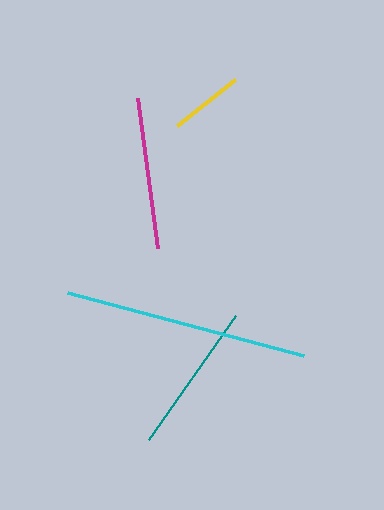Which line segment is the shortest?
The yellow line is the shortest at approximately 74 pixels.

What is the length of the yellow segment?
The yellow segment is approximately 74 pixels long.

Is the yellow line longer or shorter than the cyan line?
The cyan line is longer than the yellow line.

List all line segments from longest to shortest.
From longest to shortest: cyan, magenta, teal, yellow.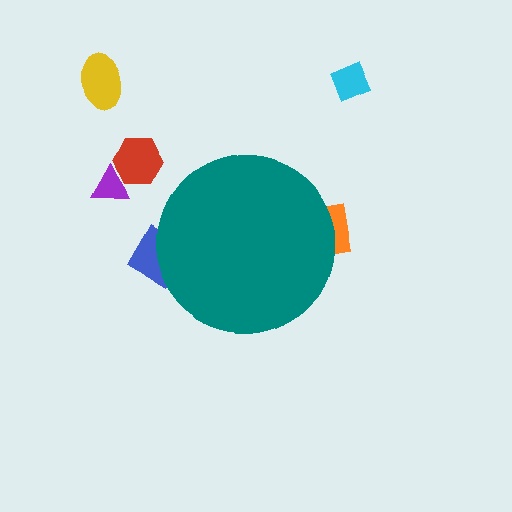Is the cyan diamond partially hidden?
No, the cyan diamond is fully visible.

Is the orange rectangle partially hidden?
Yes, the orange rectangle is partially hidden behind the teal circle.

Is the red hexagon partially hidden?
No, the red hexagon is fully visible.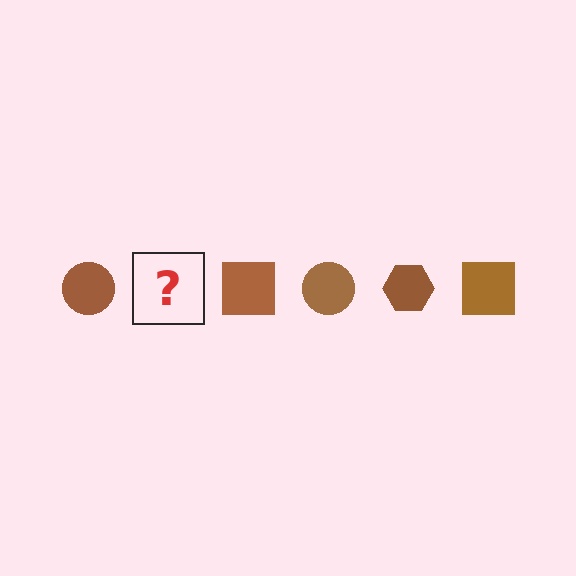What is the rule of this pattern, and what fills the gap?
The rule is that the pattern cycles through circle, hexagon, square shapes in brown. The gap should be filled with a brown hexagon.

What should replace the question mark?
The question mark should be replaced with a brown hexagon.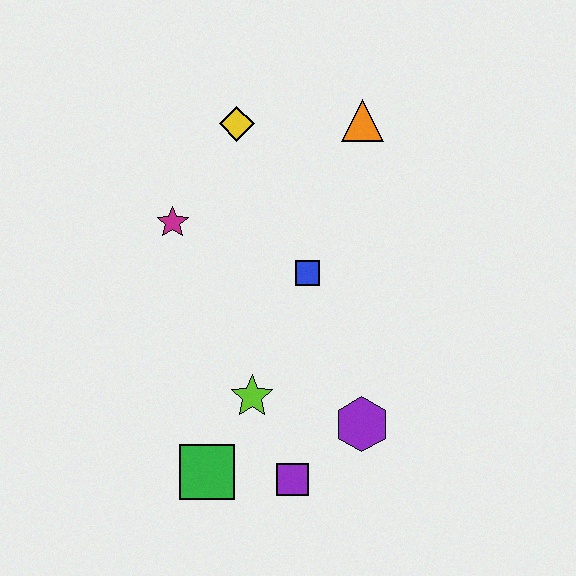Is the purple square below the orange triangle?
Yes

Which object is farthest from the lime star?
The orange triangle is farthest from the lime star.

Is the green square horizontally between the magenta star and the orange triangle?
Yes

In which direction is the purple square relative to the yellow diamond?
The purple square is below the yellow diamond.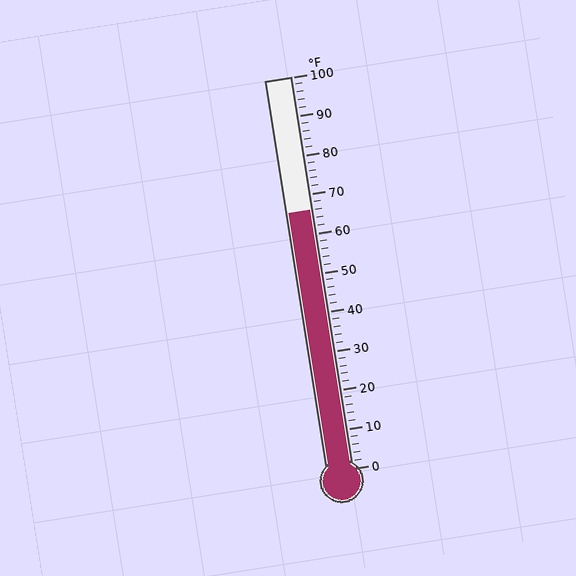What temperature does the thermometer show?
The thermometer shows approximately 66°F.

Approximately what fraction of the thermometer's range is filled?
The thermometer is filled to approximately 65% of its range.